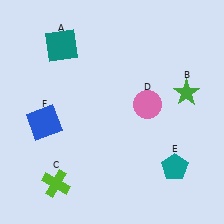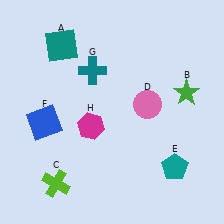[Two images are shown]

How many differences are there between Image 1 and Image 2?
There are 2 differences between the two images.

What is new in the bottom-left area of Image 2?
A magenta hexagon (H) was added in the bottom-left area of Image 2.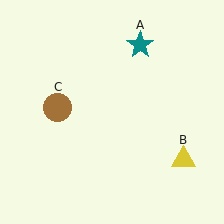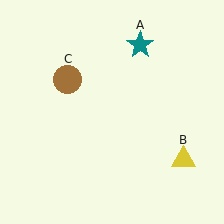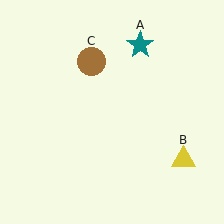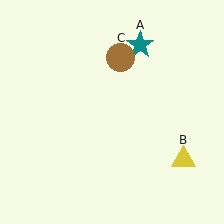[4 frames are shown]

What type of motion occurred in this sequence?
The brown circle (object C) rotated clockwise around the center of the scene.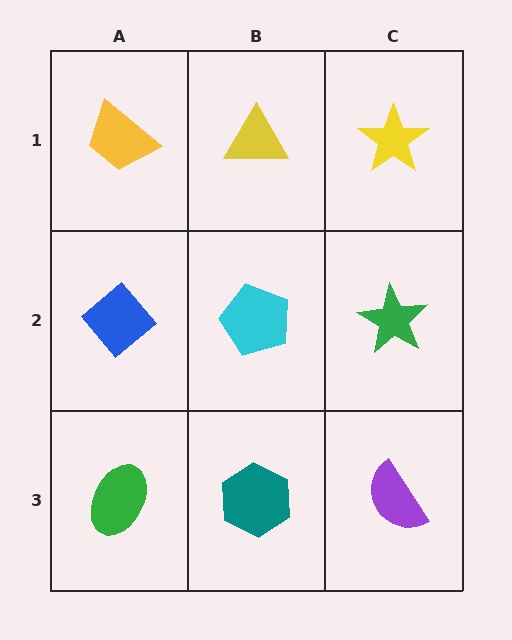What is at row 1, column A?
A yellow trapezoid.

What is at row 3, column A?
A green ellipse.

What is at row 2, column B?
A cyan pentagon.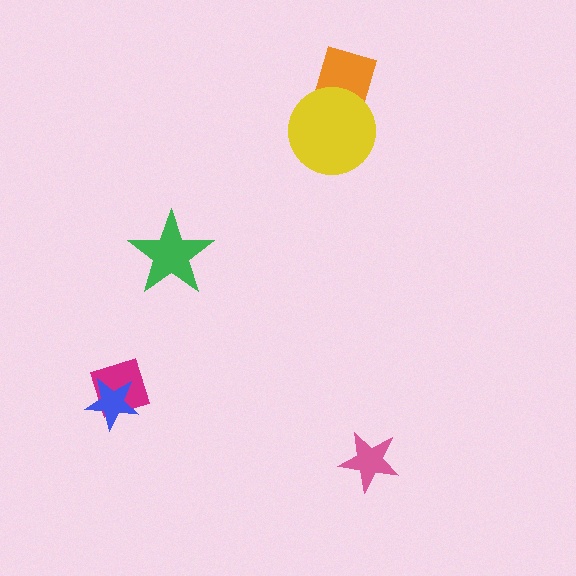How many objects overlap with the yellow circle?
1 object overlaps with the yellow circle.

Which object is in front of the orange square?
The yellow circle is in front of the orange square.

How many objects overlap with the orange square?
1 object overlaps with the orange square.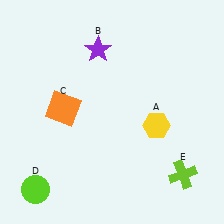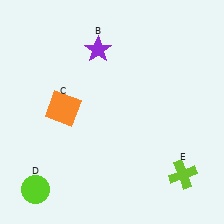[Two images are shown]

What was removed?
The yellow hexagon (A) was removed in Image 2.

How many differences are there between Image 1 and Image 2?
There is 1 difference between the two images.